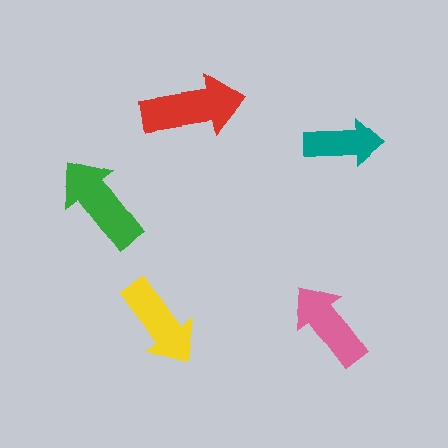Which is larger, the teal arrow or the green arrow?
The green one.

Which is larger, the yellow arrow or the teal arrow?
The yellow one.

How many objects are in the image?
There are 5 objects in the image.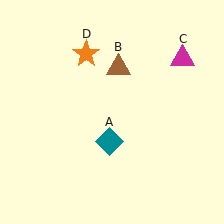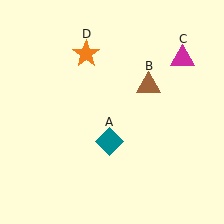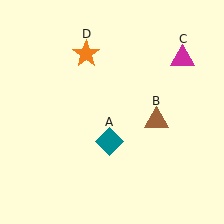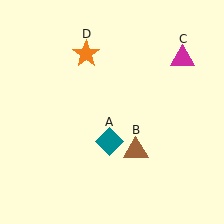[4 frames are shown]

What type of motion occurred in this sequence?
The brown triangle (object B) rotated clockwise around the center of the scene.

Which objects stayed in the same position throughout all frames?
Teal diamond (object A) and magenta triangle (object C) and orange star (object D) remained stationary.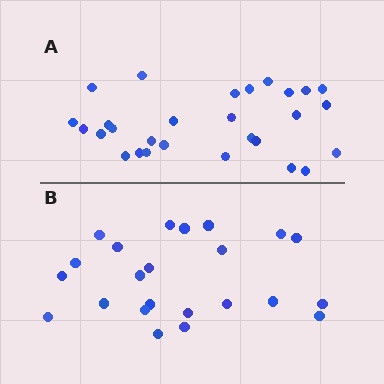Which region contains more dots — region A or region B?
Region A (the top region) has more dots.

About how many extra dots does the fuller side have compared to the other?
Region A has about 5 more dots than region B.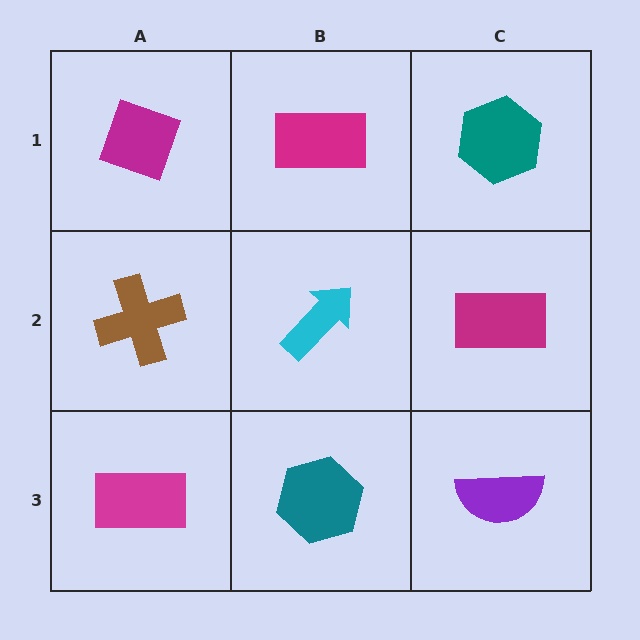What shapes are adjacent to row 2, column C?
A teal hexagon (row 1, column C), a purple semicircle (row 3, column C), a cyan arrow (row 2, column B).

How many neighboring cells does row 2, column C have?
3.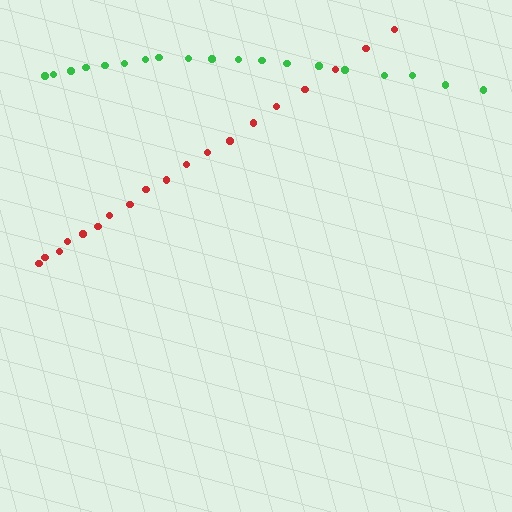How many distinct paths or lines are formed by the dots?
There are 2 distinct paths.